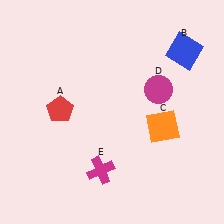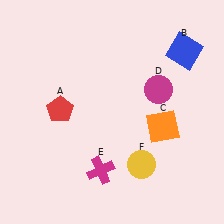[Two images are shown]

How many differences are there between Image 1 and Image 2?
There is 1 difference between the two images.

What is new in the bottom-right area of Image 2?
A yellow circle (F) was added in the bottom-right area of Image 2.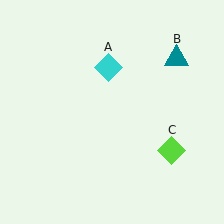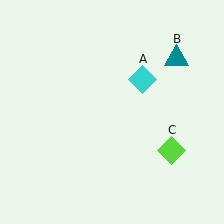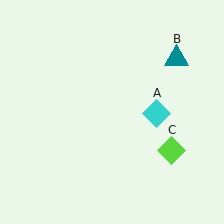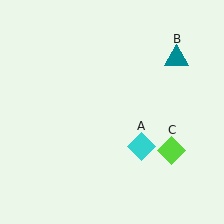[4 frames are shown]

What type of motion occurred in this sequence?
The cyan diamond (object A) rotated clockwise around the center of the scene.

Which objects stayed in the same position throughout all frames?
Teal triangle (object B) and lime diamond (object C) remained stationary.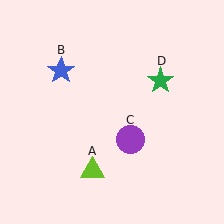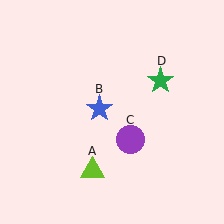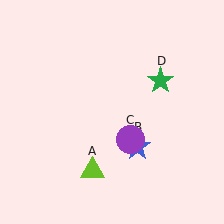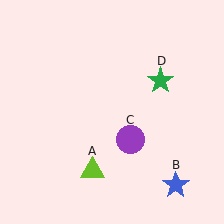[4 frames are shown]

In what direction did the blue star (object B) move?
The blue star (object B) moved down and to the right.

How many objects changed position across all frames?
1 object changed position: blue star (object B).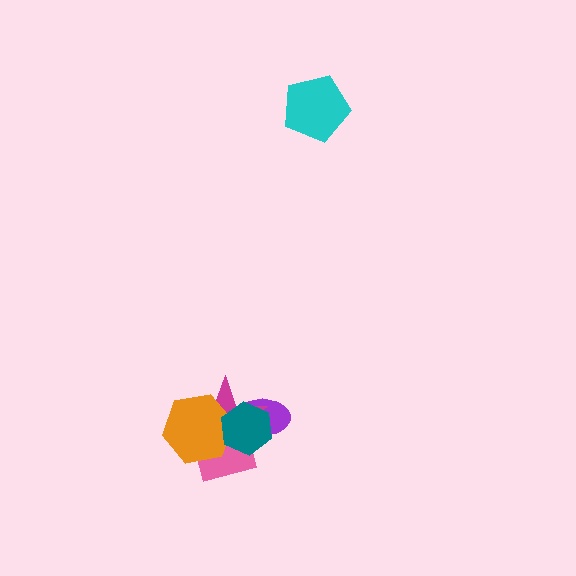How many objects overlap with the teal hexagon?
4 objects overlap with the teal hexagon.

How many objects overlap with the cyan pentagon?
0 objects overlap with the cyan pentagon.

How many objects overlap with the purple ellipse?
3 objects overlap with the purple ellipse.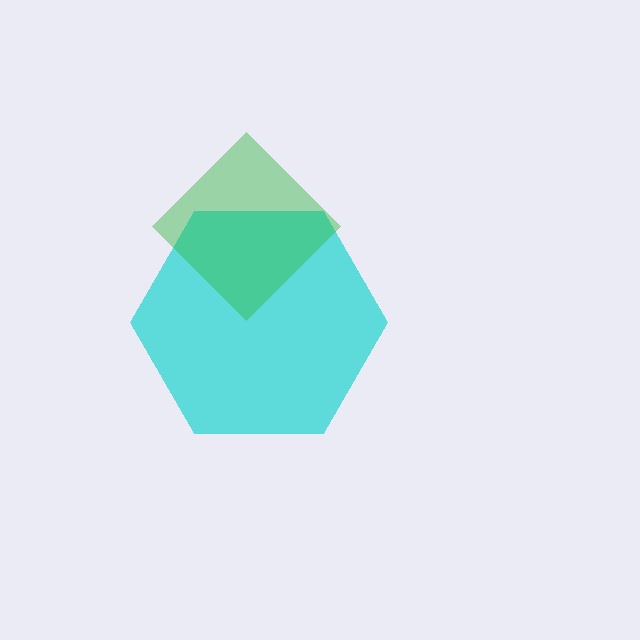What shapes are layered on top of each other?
The layered shapes are: a cyan hexagon, a green diamond.